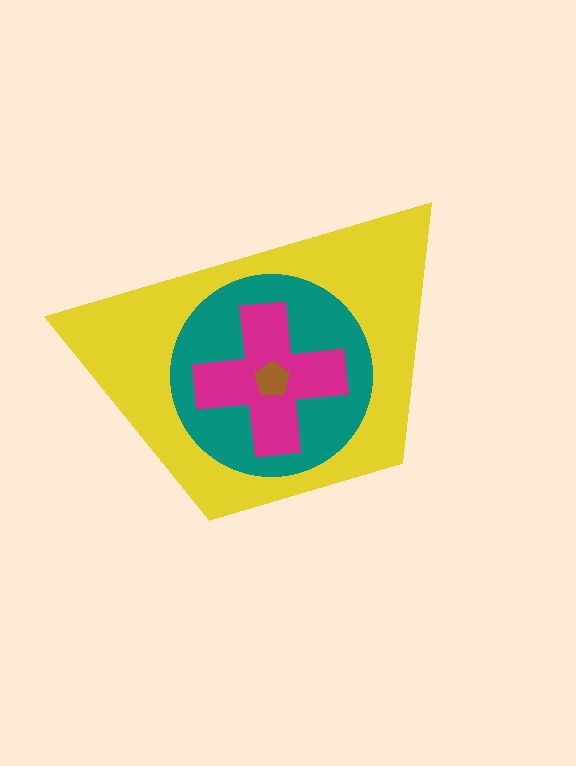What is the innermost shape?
The brown pentagon.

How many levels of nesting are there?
4.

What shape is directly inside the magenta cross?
The brown pentagon.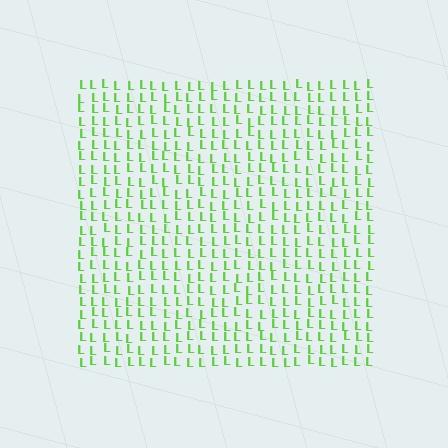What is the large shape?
The large shape is a square.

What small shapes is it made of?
It is made of small letter L's.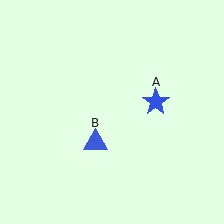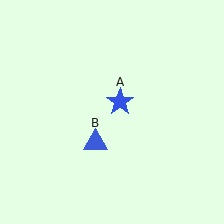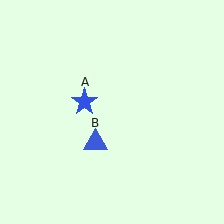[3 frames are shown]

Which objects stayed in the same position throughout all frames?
Blue triangle (object B) remained stationary.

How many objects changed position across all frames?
1 object changed position: blue star (object A).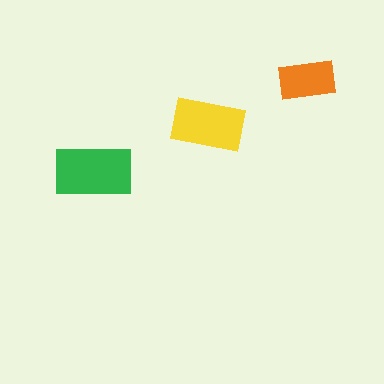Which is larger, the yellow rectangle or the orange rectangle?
The yellow one.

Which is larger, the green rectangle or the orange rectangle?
The green one.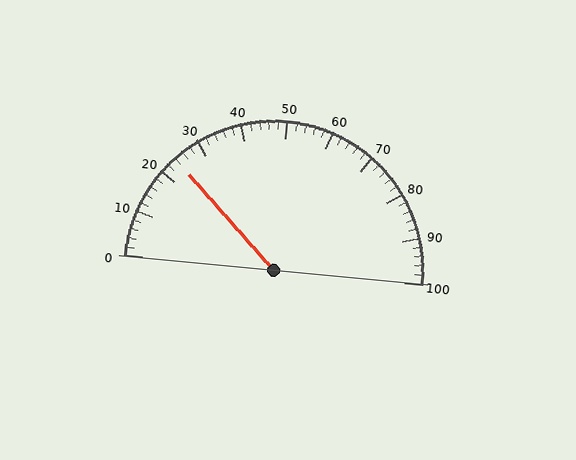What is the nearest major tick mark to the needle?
The nearest major tick mark is 20.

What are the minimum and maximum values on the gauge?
The gauge ranges from 0 to 100.